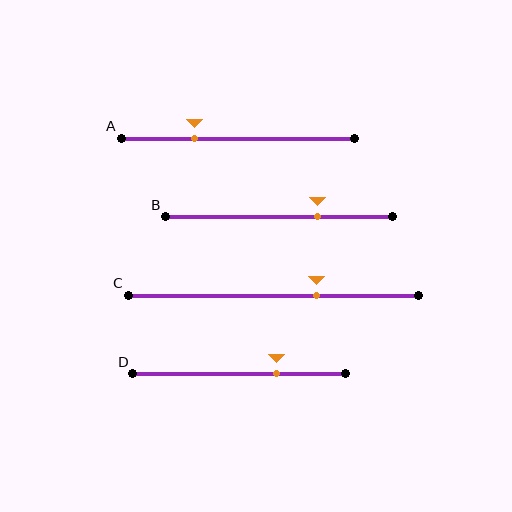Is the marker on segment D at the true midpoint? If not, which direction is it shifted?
No, the marker on segment D is shifted to the right by about 17% of the segment length.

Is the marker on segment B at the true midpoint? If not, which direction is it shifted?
No, the marker on segment B is shifted to the right by about 17% of the segment length.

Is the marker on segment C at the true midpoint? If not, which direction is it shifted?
No, the marker on segment C is shifted to the right by about 15% of the segment length.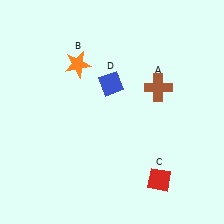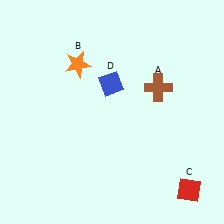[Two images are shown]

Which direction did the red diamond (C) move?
The red diamond (C) moved right.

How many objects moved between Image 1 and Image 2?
1 object moved between the two images.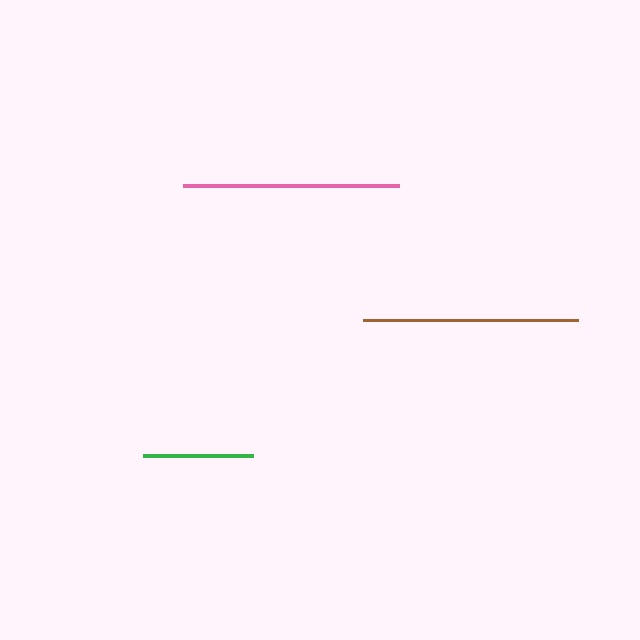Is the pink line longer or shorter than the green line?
The pink line is longer than the green line.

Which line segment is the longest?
The pink line is the longest at approximately 216 pixels.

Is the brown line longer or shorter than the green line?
The brown line is longer than the green line.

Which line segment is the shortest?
The green line is the shortest at approximately 110 pixels.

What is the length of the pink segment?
The pink segment is approximately 216 pixels long.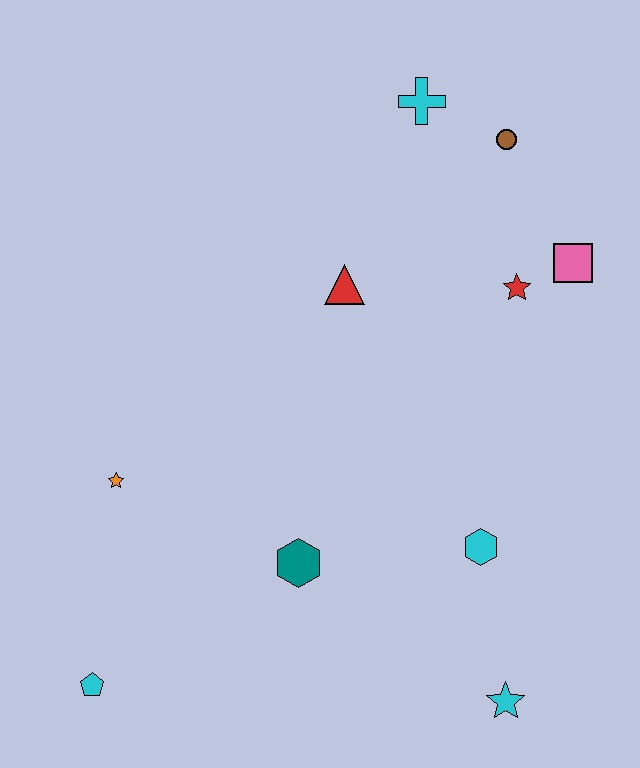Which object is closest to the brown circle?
The cyan cross is closest to the brown circle.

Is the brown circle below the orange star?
No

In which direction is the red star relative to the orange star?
The red star is to the right of the orange star.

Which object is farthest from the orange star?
The brown circle is farthest from the orange star.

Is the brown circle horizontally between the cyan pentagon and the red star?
Yes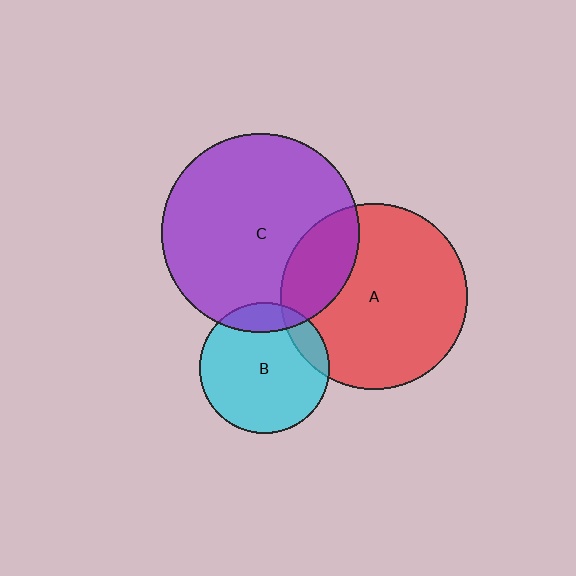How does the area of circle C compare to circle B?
Approximately 2.3 times.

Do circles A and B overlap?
Yes.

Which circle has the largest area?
Circle C (purple).